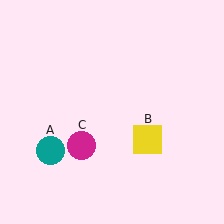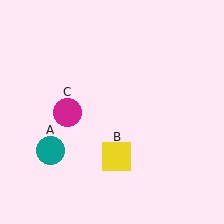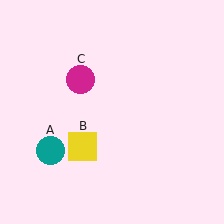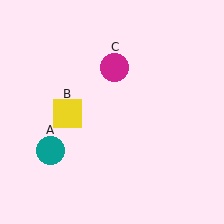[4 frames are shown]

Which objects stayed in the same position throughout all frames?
Teal circle (object A) remained stationary.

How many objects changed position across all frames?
2 objects changed position: yellow square (object B), magenta circle (object C).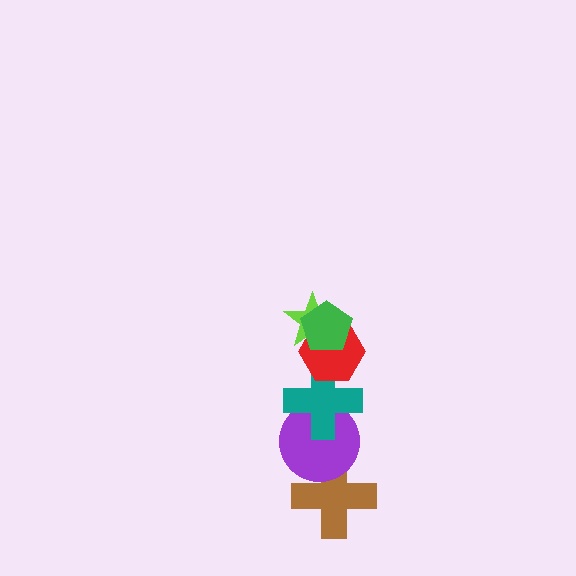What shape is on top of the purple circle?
The teal cross is on top of the purple circle.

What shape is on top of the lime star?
The green pentagon is on top of the lime star.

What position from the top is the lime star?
The lime star is 2nd from the top.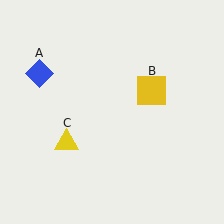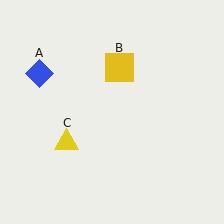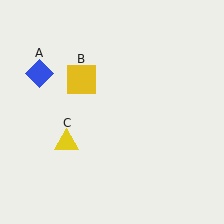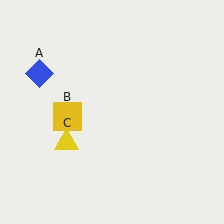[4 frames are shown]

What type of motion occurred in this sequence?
The yellow square (object B) rotated counterclockwise around the center of the scene.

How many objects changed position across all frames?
1 object changed position: yellow square (object B).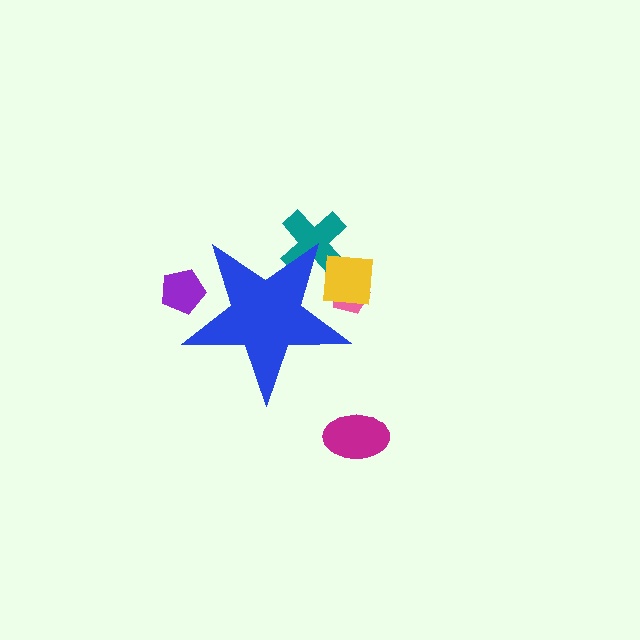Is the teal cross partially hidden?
Yes, the teal cross is partially hidden behind the blue star.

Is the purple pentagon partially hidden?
Yes, the purple pentagon is partially hidden behind the blue star.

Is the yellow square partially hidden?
Yes, the yellow square is partially hidden behind the blue star.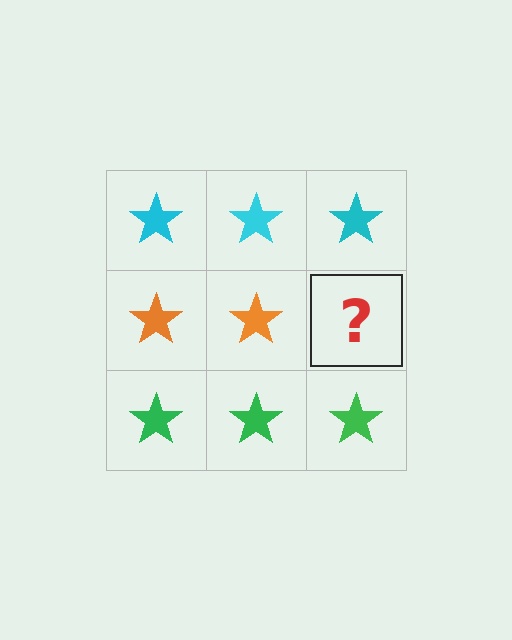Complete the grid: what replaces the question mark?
The question mark should be replaced with an orange star.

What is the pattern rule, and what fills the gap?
The rule is that each row has a consistent color. The gap should be filled with an orange star.